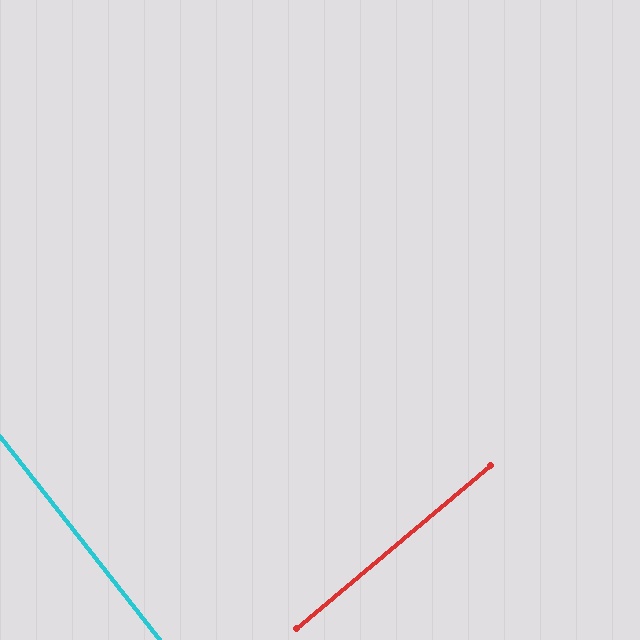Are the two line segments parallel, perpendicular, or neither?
Perpendicular — they meet at approximately 88°.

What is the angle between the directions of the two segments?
Approximately 88 degrees.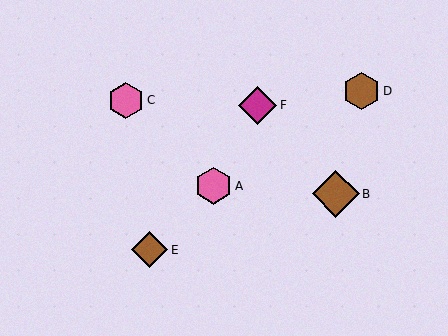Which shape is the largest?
The brown diamond (labeled B) is the largest.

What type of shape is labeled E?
Shape E is a brown diamond.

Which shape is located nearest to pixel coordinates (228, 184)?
The pink hexagon (labeled A) at (214, 186) is nearest to that location.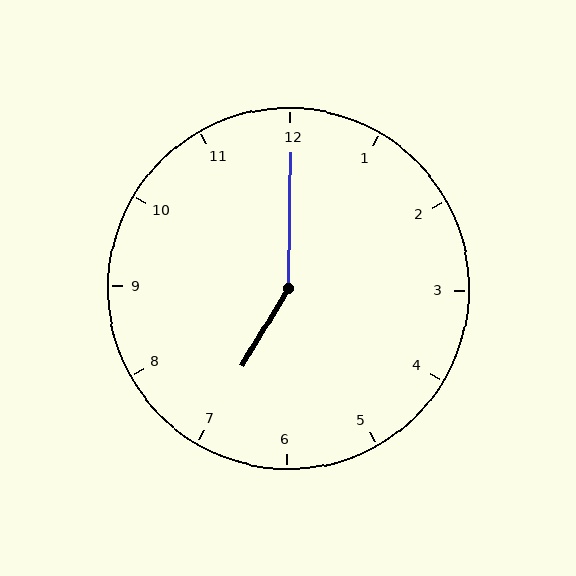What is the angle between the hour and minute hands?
Approximately 150 degrees.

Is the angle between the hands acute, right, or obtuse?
It is obtuse.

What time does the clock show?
7:00.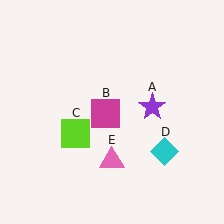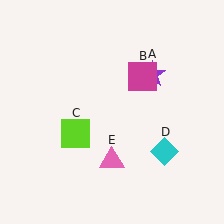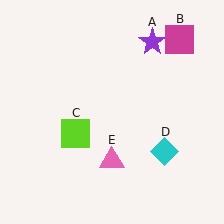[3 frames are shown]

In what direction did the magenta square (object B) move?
The magenta square (object B) moved up and to the right.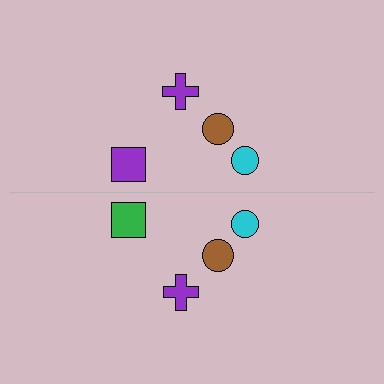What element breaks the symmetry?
The green square on the bottom side breaks the symmetry — its mirror counterpart is purple.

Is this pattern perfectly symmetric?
No, the pattern is not perfectly symmetric. The green square on the bottom side breaks the symmetry — its mirror counterpart is purple.